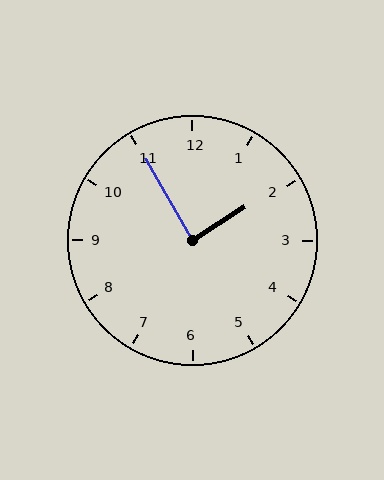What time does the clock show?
1:55.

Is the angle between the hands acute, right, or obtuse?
It is right.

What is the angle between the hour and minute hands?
Approximately 88 degrees.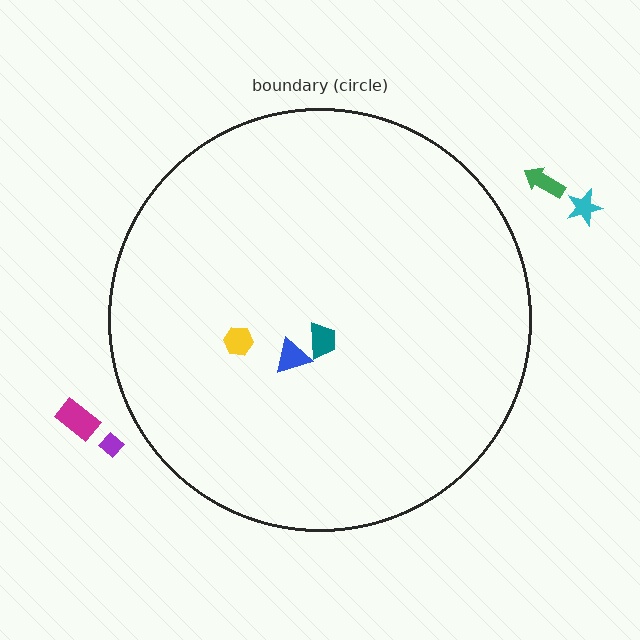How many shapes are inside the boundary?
3 inside, 4 outside.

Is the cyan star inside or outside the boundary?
Outside.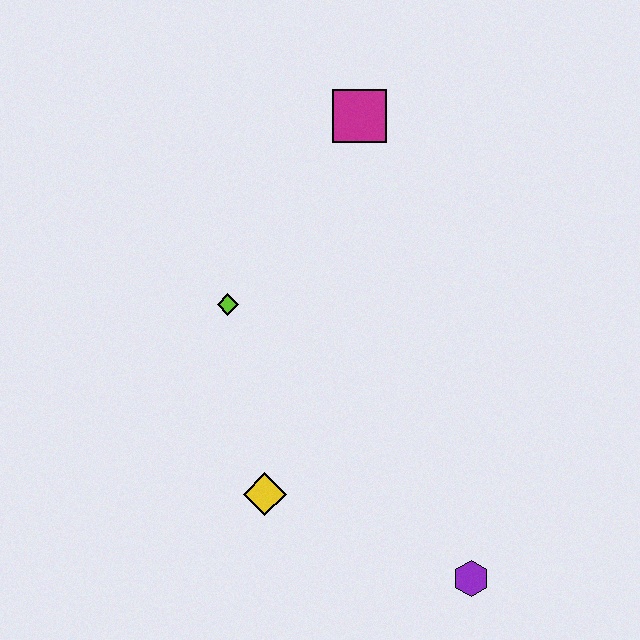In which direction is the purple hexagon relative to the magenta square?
The purple hexagon is below the magenta square.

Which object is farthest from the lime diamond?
The purple hexagon is farthest from the lime diamond.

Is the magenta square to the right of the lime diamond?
Yes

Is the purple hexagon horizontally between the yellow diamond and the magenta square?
No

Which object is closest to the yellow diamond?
The lime diamond is closest to the yellow diamond.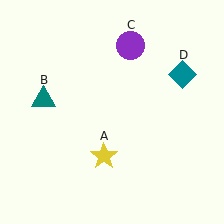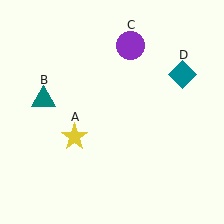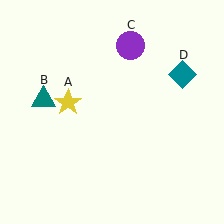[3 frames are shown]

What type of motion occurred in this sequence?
The yellow star (object A) rotated clockwise around the center of the scene.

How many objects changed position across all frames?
1 object changed position: yellow star (object A).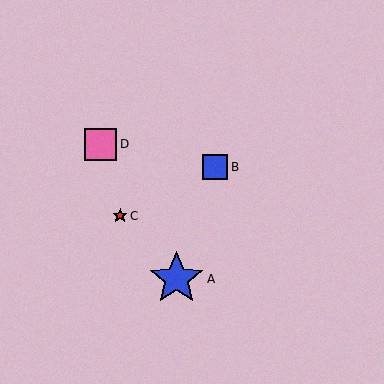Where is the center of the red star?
The center of the red star is at (120, 216).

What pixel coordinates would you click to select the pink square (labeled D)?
Click at (101, 145) to select the pink square D.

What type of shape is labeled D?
Shape D is a pink square.